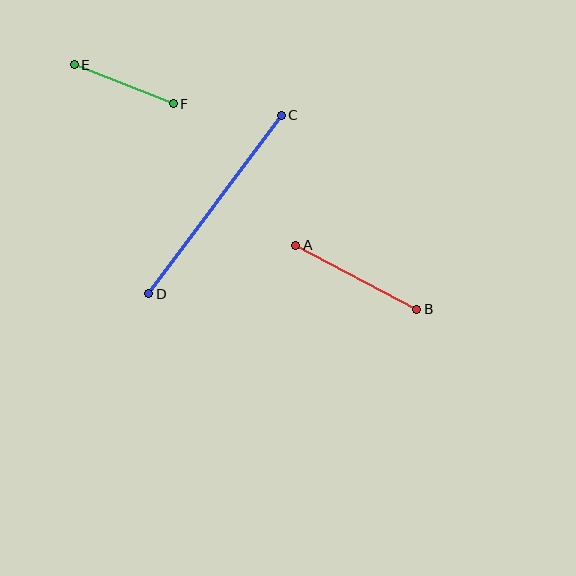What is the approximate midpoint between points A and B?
The midpoint is at approximately (356, 277) pixels.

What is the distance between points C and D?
The distance is approximately 222 pixels.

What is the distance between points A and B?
The distance is approximately 137 pixels.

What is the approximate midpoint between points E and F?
The midpoint is at approximately (124, 84) pixels.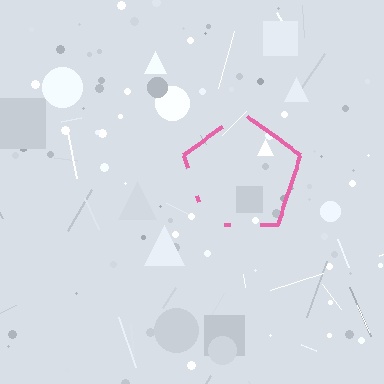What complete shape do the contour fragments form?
The contour fragments form a pentagon.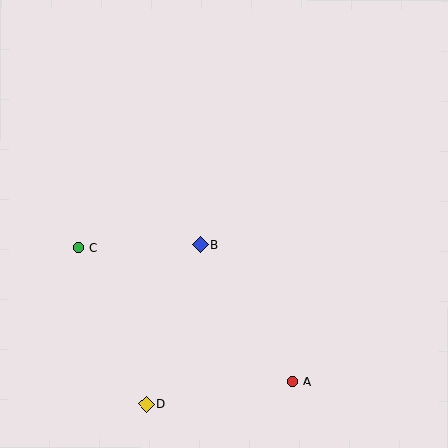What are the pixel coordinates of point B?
Point B is at (200, 245).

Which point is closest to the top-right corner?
Point B is closest to the top-right corner.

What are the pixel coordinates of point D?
Point D is at (146, 404).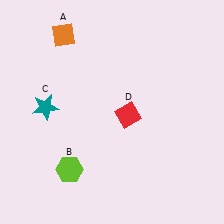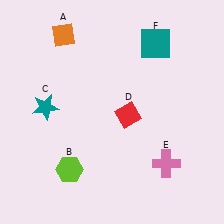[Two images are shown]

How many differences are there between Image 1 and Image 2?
There are 2 differences between the two images.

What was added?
A pink cross (E), a teal square (F) were added in Image 2.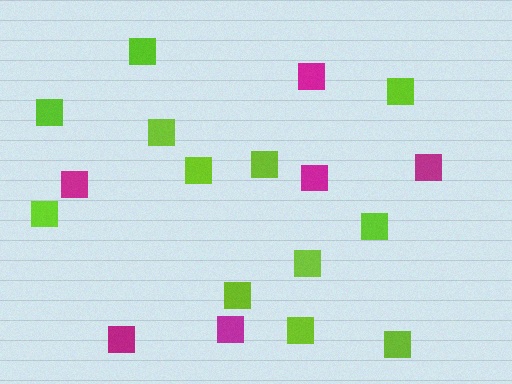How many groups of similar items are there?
There are 2 groups: one group of magenta squares (6) and one group of lime squares (12).